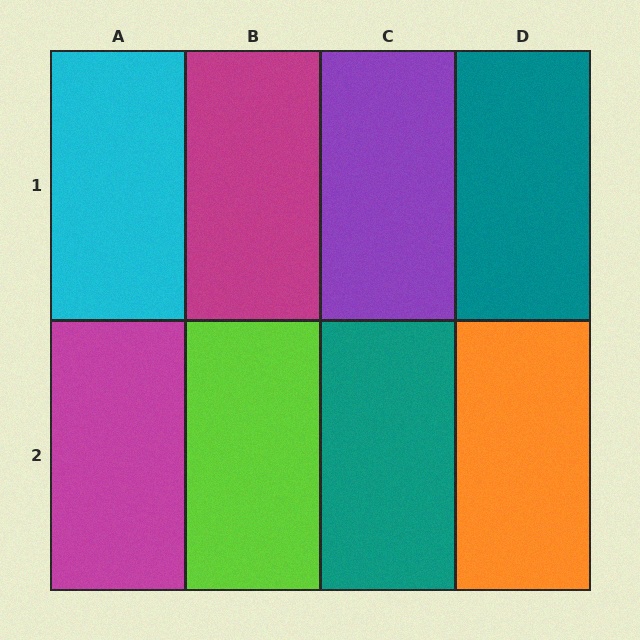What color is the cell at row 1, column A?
Cyan.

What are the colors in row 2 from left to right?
Magenta, lime, teal, orange.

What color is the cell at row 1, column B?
Magenta.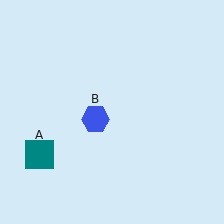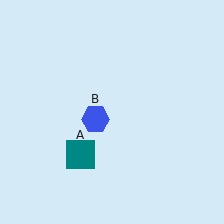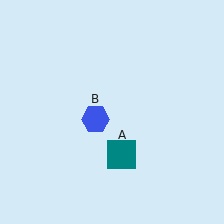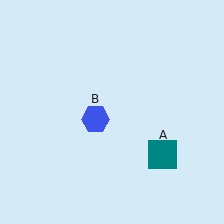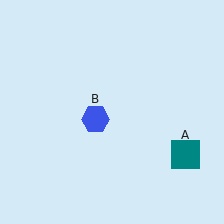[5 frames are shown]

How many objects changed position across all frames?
1 object changed position: teal square (object A).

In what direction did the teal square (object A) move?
The teal square (object A) moved right.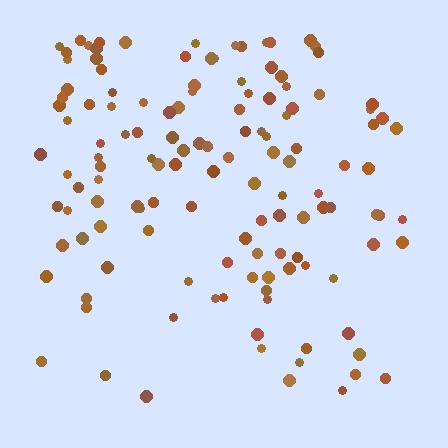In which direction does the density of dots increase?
From bottom to top, with the top side densest.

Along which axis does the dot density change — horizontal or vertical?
Vertical.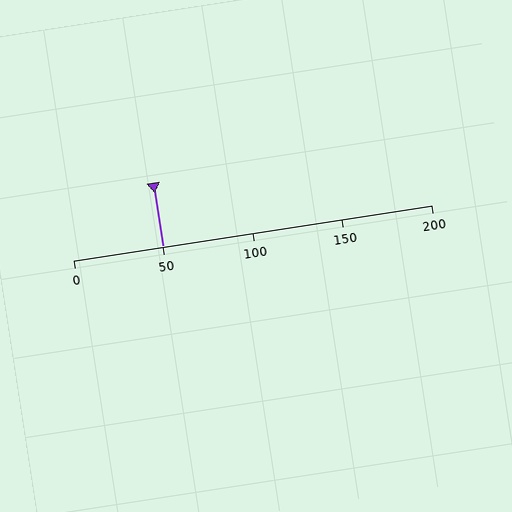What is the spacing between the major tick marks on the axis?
The major ticks are spaced 50 apart.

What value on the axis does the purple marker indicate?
The marker indicates approximately 50.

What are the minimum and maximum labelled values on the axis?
The axis runs from 0 to 200.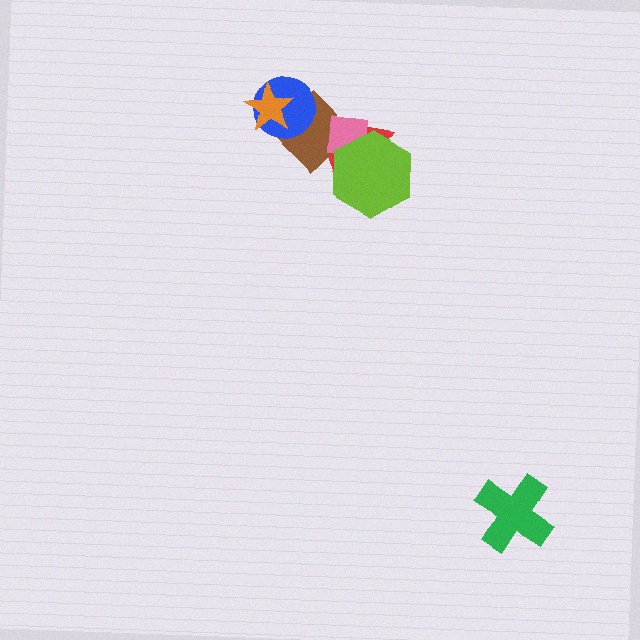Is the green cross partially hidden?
No, no other shape covers it.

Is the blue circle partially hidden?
Yes, it is partially covered by another shape.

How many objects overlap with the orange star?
2 objects overlap with the orange star.